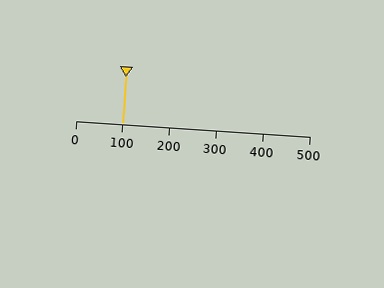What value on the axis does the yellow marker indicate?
The marker indicates approximately 100.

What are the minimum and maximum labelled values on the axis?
The axis runs from 0 to 500.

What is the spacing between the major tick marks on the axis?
The major ticks are spaced 100 apart.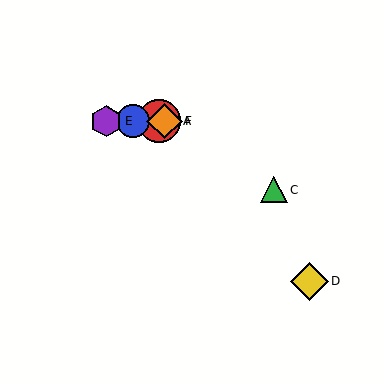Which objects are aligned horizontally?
Objects A, B, E, F are aligned horizontally.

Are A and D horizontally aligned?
No, A is at y≈121 and D is at y≈281.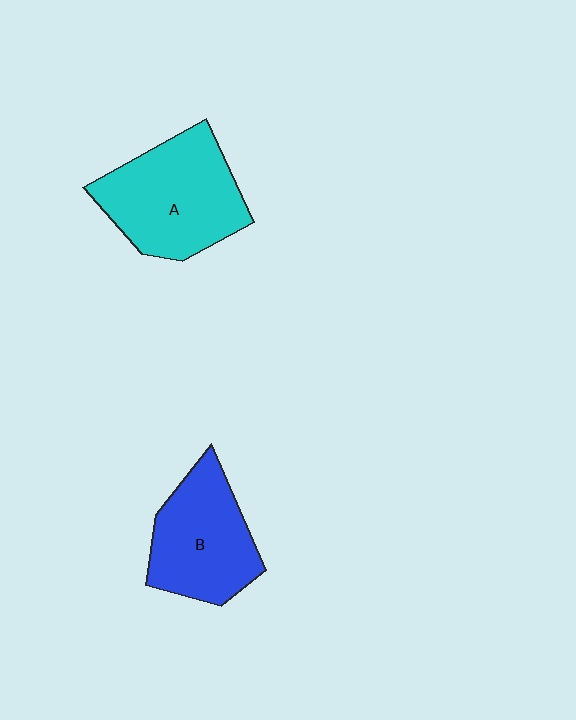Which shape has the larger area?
Shape A (cyan).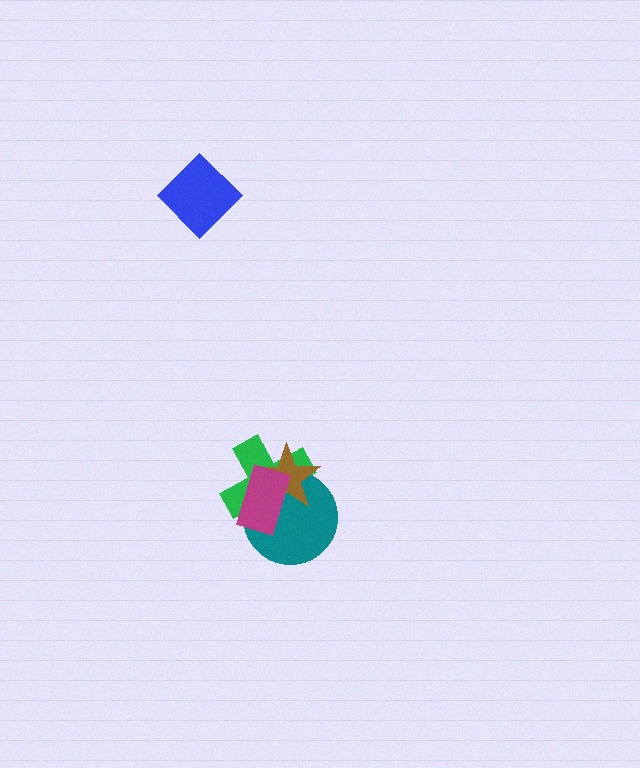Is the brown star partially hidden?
Yes, it is partially covered by another shape.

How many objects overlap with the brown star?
3 objects overlap with the brown star.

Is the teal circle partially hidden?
Yes, it is partially covered by another shape.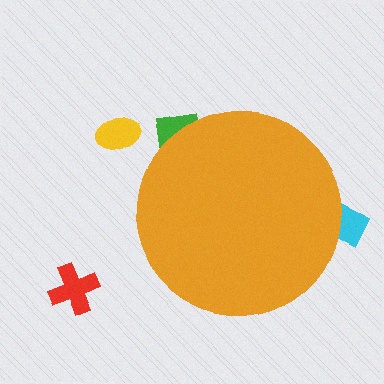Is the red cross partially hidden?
No, the red cross is fully visible.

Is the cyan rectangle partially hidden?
Yes, the cyan rectangle is partially hidden behind the orange circle.